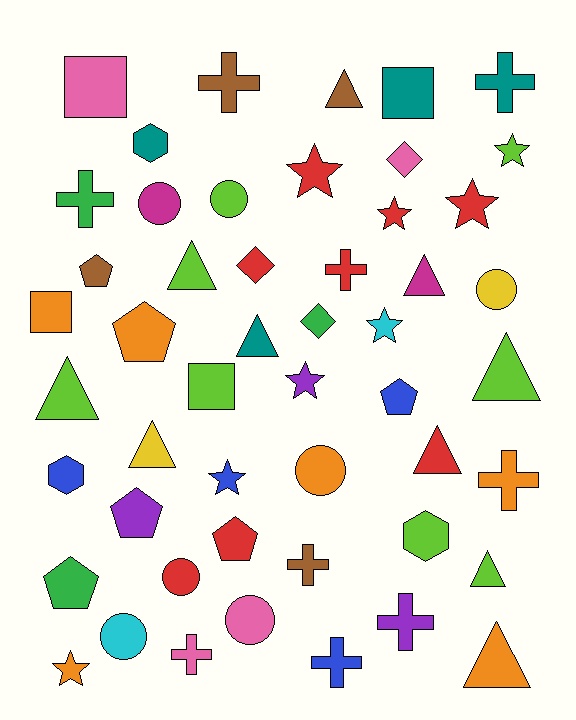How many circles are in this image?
There are 7 circles.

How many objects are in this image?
There are 50 objects.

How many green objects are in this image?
There are 3 green objects.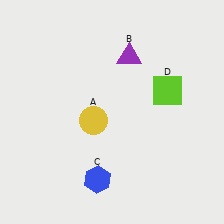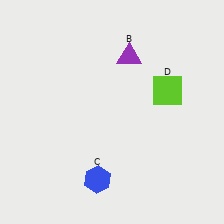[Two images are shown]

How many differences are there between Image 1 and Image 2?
There is 1 difference between the two images.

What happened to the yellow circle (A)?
The yellow circle (A) was removed in Image 2. It was in the bottom-left area of Image 1.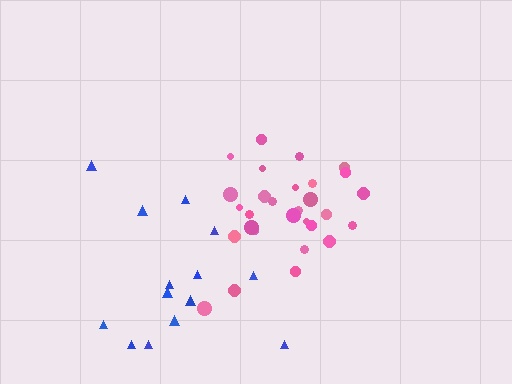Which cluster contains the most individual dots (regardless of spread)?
Pink (29).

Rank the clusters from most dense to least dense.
pink, blue.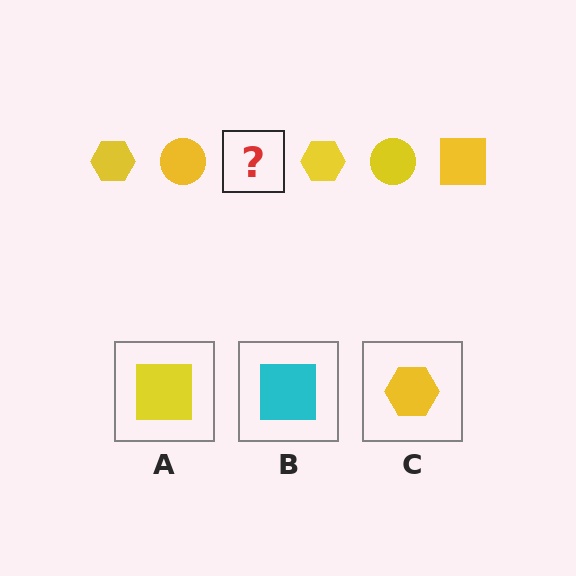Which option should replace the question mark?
Option A.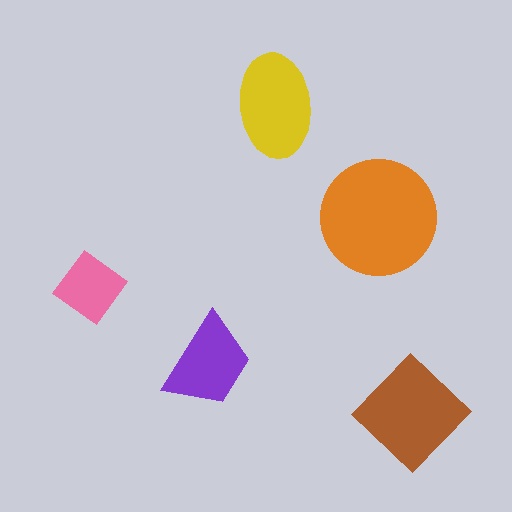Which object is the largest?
The orange circle.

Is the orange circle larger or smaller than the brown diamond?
Larger.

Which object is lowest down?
The brown diamond is bottommost.